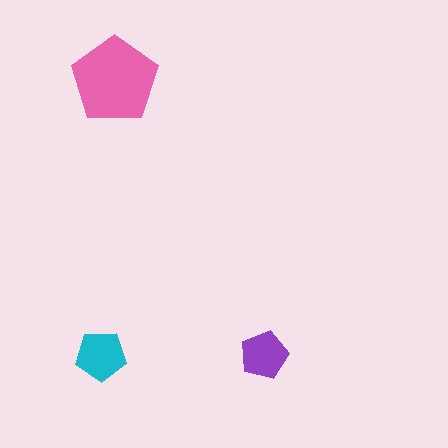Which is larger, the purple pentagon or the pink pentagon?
The pink one.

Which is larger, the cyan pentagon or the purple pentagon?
The cyan one.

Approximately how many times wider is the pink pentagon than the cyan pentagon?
About 1.5 times wider.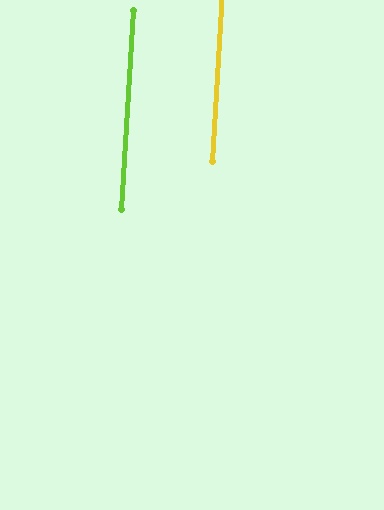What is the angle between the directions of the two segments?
Approximately 0 degrees.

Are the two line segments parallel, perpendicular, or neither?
Parallel — their directions differ by only 0.2°.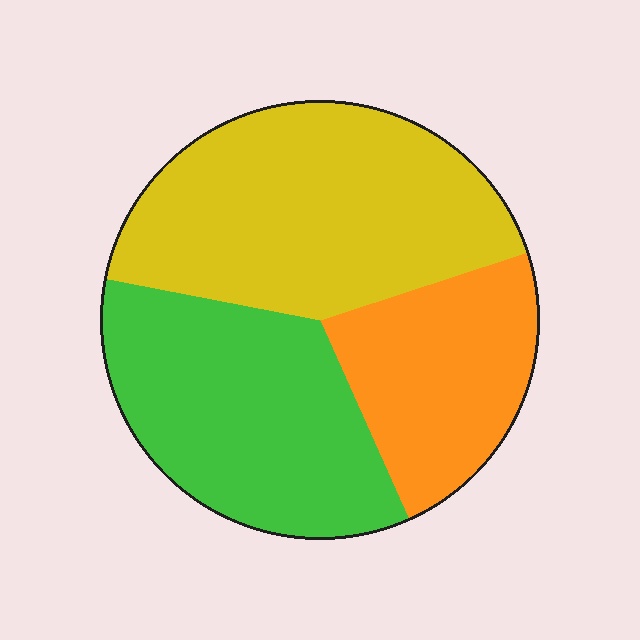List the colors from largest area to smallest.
From largest to smallest: yellow, green, orange.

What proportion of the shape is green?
Green takes up about one third (1/3) of the shape.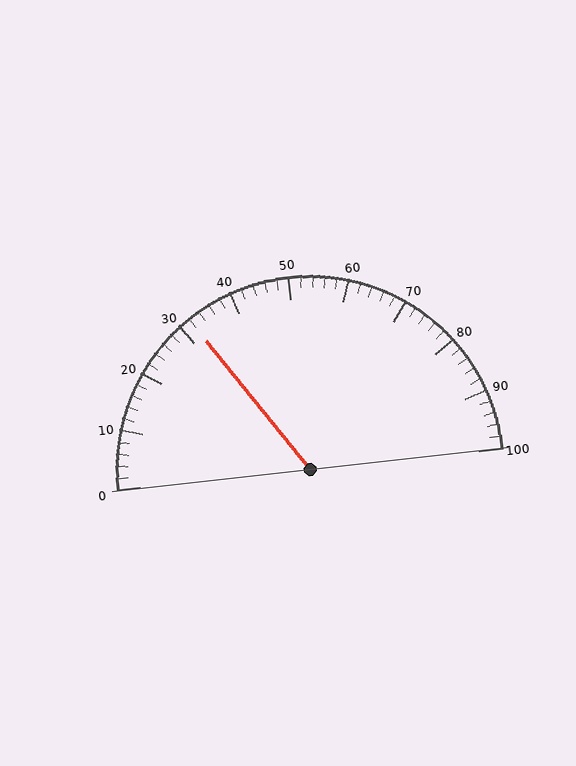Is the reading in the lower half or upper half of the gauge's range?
The reading is in the lower half of the range (0 to 100).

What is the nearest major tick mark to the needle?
The nearest major tick mark is 30.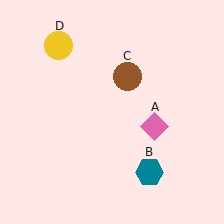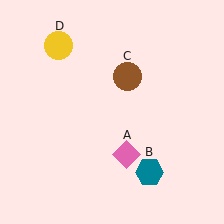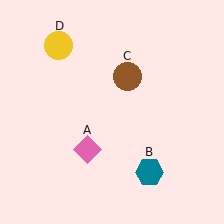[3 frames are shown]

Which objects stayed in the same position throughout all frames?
Teal hexagon (object B) and brown circle (object C) and yellow circle (object D) remained stationary.